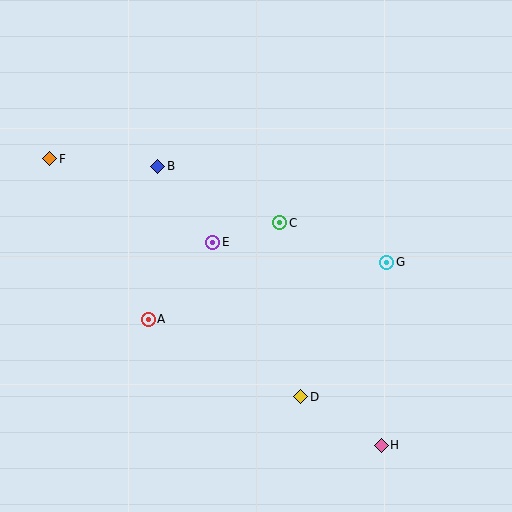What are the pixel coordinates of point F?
Point F is at (50, 159).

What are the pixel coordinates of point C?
Point C is at (280, 223).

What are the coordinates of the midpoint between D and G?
The midpoint between D and G is at (344, 330).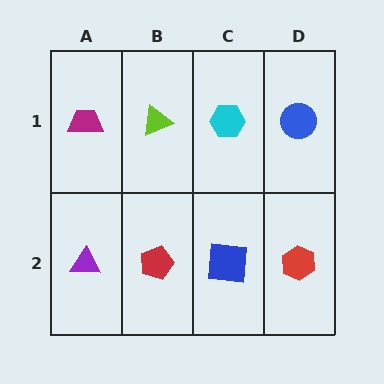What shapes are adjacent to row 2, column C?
A cyan hexagon (row 1, column C), a red pentagon (row 2, column B), a red hexagon (row 2, column D).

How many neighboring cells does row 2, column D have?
2.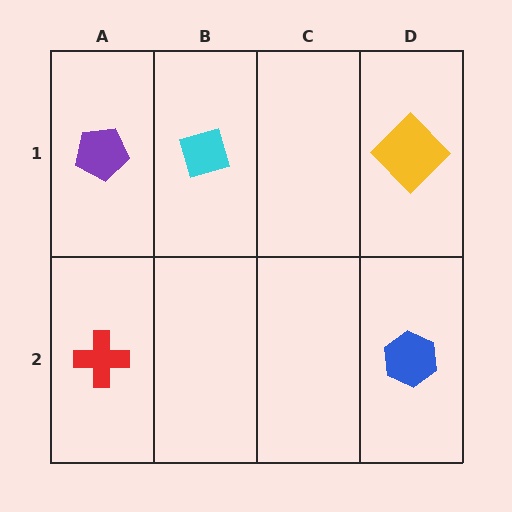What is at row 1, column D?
A yellow diamond.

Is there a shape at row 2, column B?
No, that cell is empty.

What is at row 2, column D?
A blue hexagon.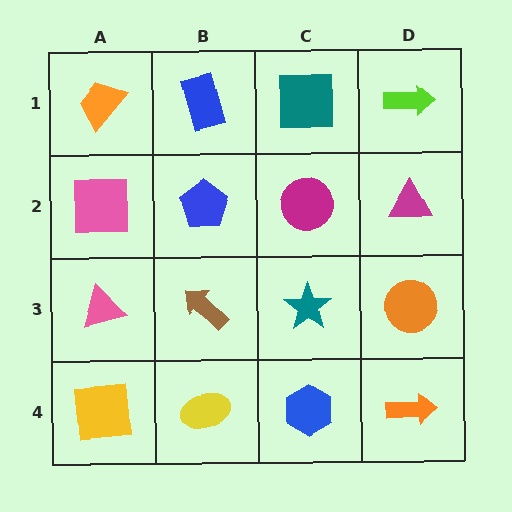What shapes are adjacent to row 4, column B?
A brown arrow (row 3, column B), a yellow square (row 4, column A), a blue hexagon (row 4, column C).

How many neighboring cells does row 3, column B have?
4.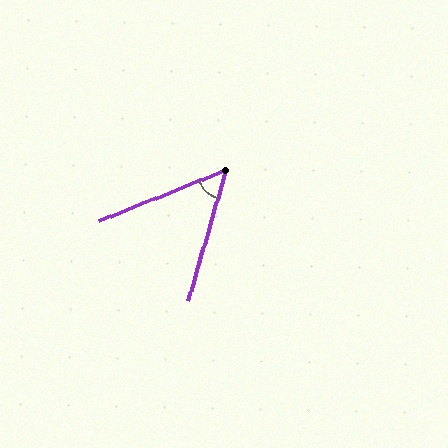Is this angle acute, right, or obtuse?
It is acute.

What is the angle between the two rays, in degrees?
Approximately 52 degrees.